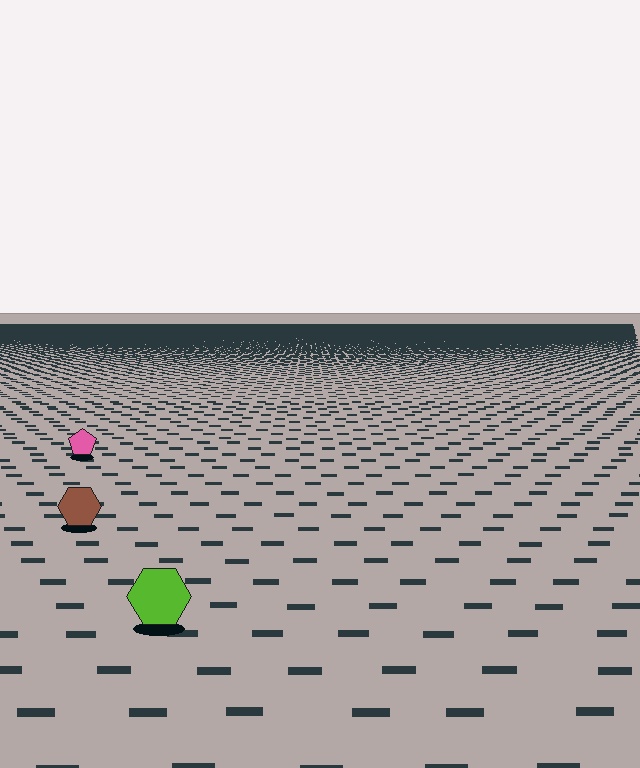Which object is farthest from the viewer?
The pink pentagon is farthest from the viewer. It appears smaller and the ground texture around it is denser.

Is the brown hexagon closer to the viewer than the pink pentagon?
Yes. The brown hexagon is closer — you can tell from the texture gradient: the ground texture is coarser near it.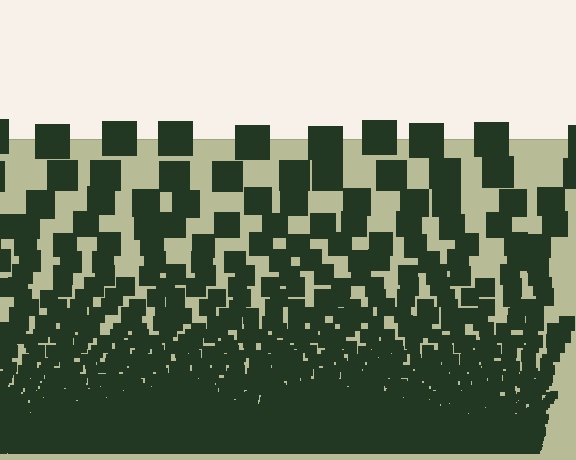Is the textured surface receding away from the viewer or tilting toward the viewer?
The surface appears to tilt toward the viewer. Texture elements get larger and sparser toward the top.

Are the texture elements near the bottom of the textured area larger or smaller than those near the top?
Smaller. The gradient is inverted — elements near the bottom are smaller and denser.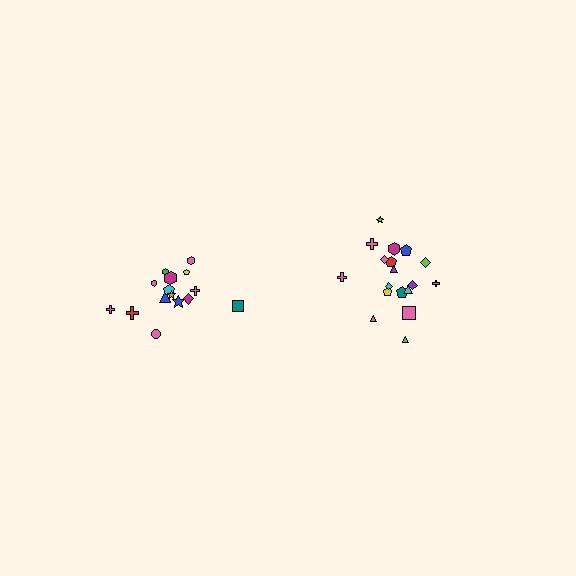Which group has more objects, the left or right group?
The right group.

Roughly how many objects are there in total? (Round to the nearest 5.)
Roughly 35 objects in total.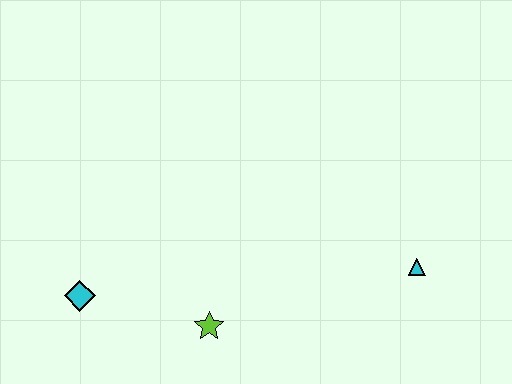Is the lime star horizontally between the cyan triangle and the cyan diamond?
Yes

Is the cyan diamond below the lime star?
No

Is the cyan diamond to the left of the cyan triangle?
Yes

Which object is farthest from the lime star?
The cyan triangle is farthest from the lime star.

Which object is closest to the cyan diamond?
The lime star is closest to the cyan diamond.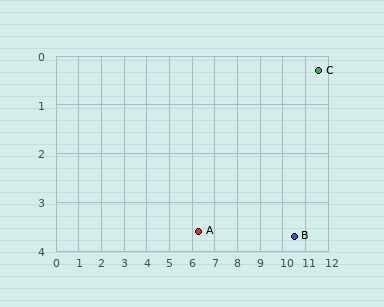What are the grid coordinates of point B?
Point B is at approximately (10.5, 3.7).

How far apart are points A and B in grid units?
Points A and B are about 4.2 grid units apart.